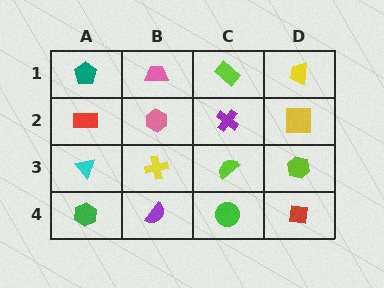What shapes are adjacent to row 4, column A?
A cyan triangle (row 3, column A), a purple semicircle (row 4, column B).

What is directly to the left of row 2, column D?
A purple cross.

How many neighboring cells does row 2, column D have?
3.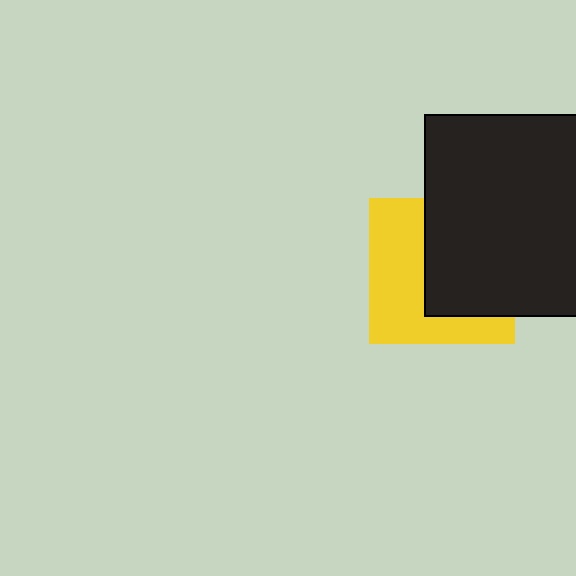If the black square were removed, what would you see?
You would see the complete yellow square.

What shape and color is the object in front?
The object in front is a black square.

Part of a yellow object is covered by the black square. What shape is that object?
It is a square.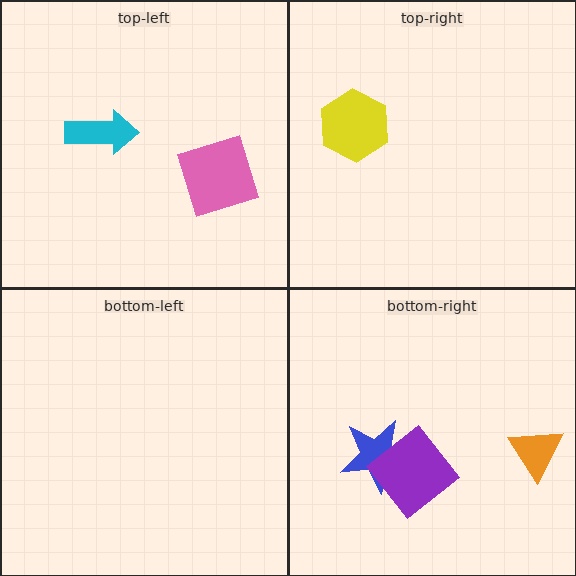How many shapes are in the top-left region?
2.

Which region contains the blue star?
The bottom-right region.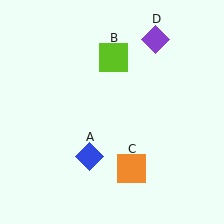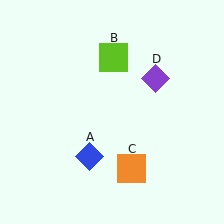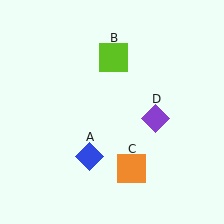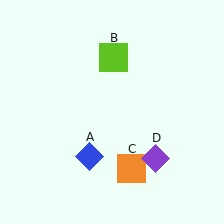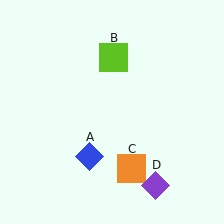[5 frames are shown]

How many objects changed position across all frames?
1 object changed position: purple diamond (object D).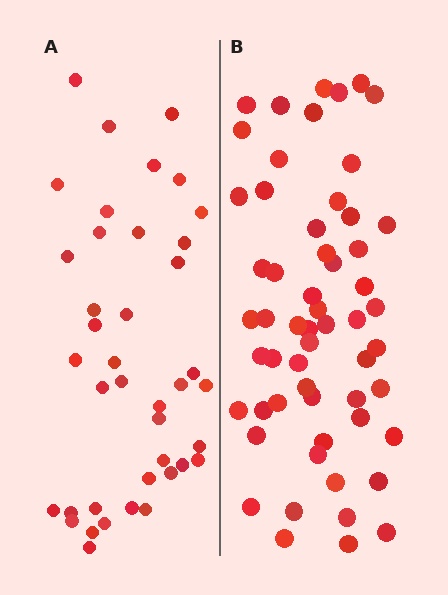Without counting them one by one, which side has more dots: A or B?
Region B (the right region) has more dots.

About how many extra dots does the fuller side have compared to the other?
Region B has approximately 15 more dots than region A.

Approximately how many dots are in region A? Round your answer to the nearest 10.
About 40 dots.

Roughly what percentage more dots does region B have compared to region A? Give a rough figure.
About 40% more.